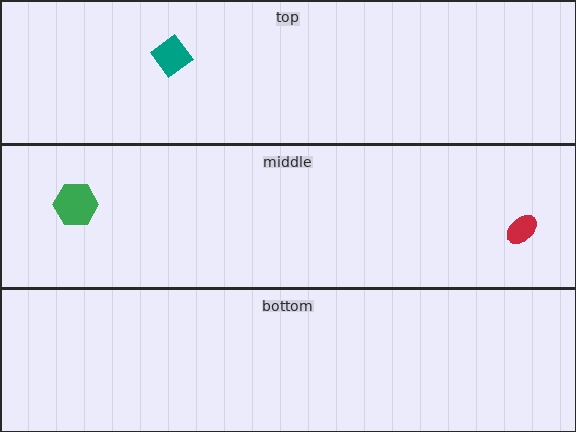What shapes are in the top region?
The teal diamond.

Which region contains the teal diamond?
The top region.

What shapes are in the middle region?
The red ellipse, the green hexagon.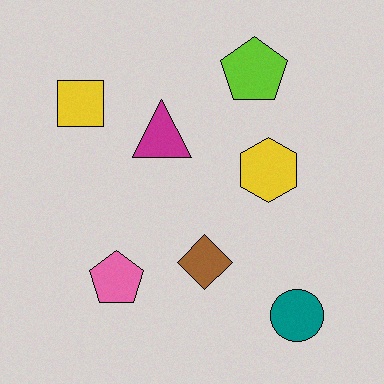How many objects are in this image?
There are 7 objects.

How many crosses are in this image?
There are no crosses.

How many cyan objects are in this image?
There are no cyan objects.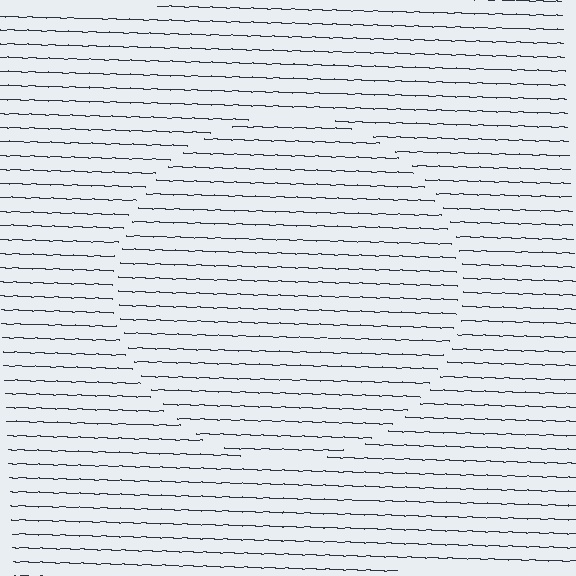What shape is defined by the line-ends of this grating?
An illusory circle. The interior of the shape contains the same grating, shifted by half a period — the contour is defined by the phase discontinuity where line-ends from the inner and outer gratings abut.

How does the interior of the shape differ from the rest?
The interior of the shape contains the same grating, shifted by half a period — the contour is defined by the phase discontinuity where line-ends from the inner and outer gratings abut.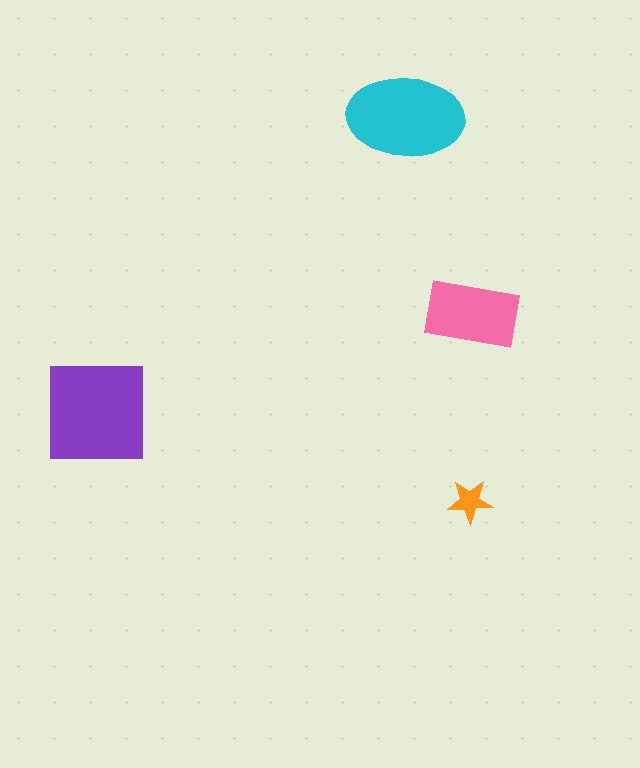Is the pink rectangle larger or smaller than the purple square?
Smaller.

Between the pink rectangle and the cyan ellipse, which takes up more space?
The cyan ellipse.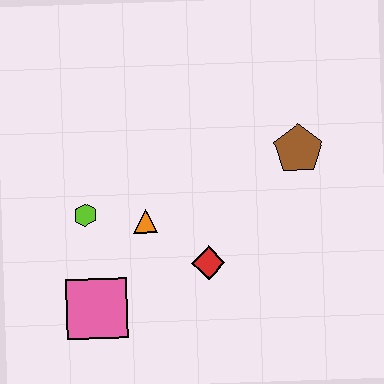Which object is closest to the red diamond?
The orange triangle is closest to the red diamond.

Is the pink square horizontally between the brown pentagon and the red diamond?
No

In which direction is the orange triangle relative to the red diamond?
The orange triangle is to the left of the red diamond.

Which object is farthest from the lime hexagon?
The brown pentagon is farthest from the lime hexagon.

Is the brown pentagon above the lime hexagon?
Yes